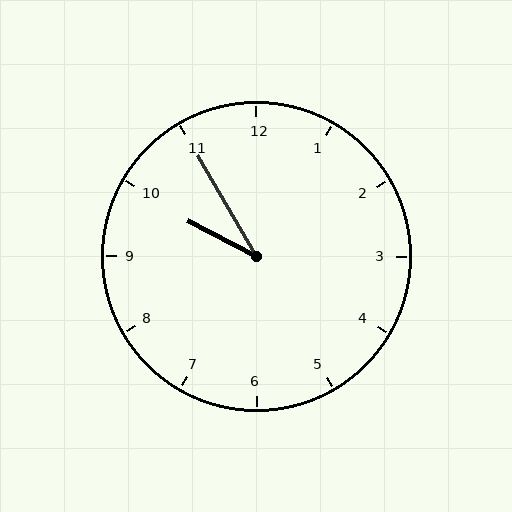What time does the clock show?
9:55.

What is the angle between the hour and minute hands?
Approximately 32 degrees.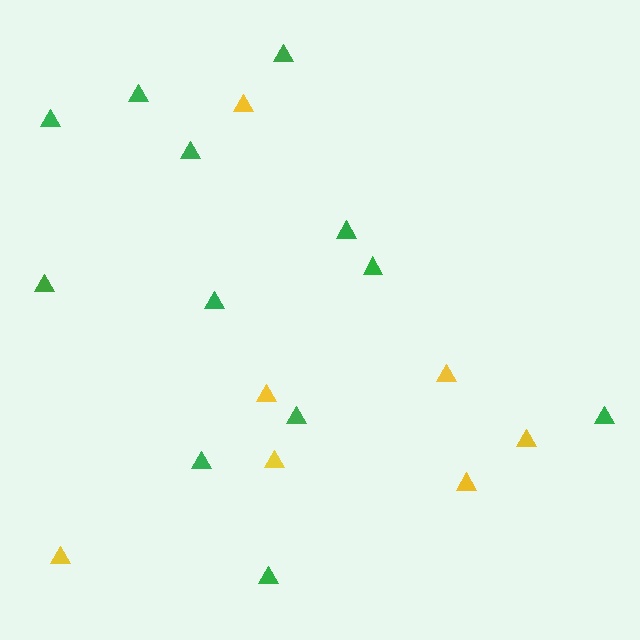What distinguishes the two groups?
There are 2 groups: one group of yellow triangles (7) and one group of green triangles (12).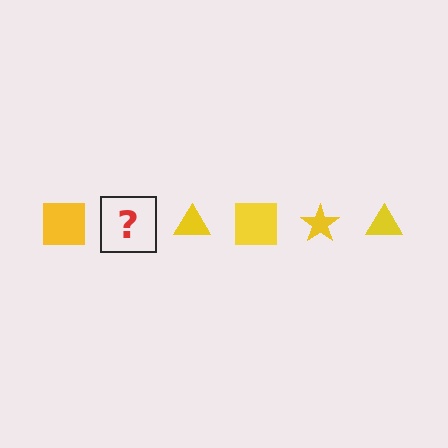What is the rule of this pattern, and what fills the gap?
The rule is that the pattern cycles through square, star, triangle shapes in yellow. The gap should be filled with a yellow star.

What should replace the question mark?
The question mark should be replaced with a yellow star.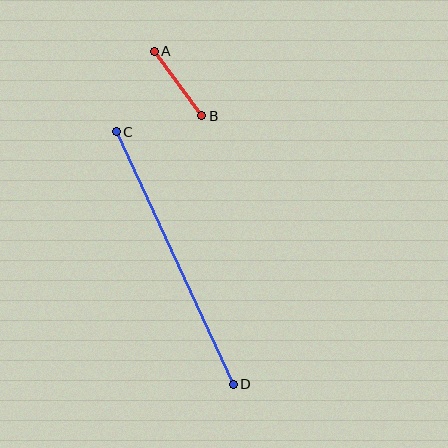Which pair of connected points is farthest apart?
Points C and D are farthest apart.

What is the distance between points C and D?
The distance is approximately 278 pixels.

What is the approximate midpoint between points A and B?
The midpoint is at approximately (178, 84) pixels.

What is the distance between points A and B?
The distance is approximately 80 pixels.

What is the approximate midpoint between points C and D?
The midpoint is at approximately (175, 258) pixels.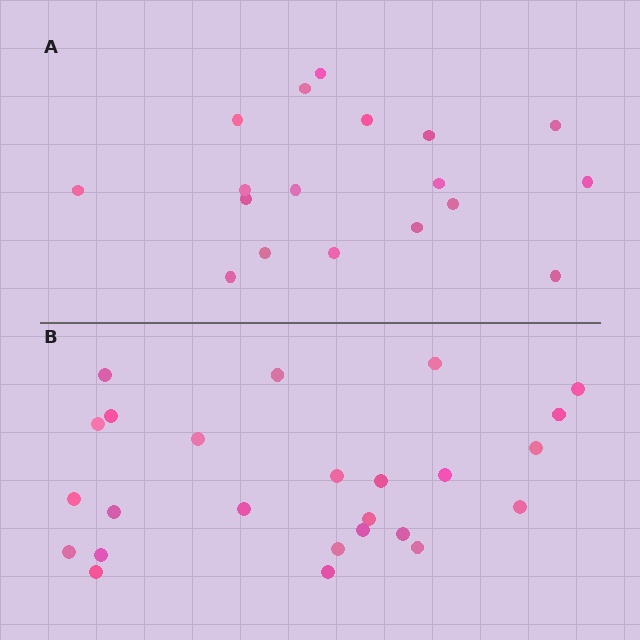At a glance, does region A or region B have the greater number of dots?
Region B (the bottom region) has more dots.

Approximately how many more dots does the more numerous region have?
Region B has roughly 8 or so more dots than region A.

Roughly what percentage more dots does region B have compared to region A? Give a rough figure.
About 40% more.